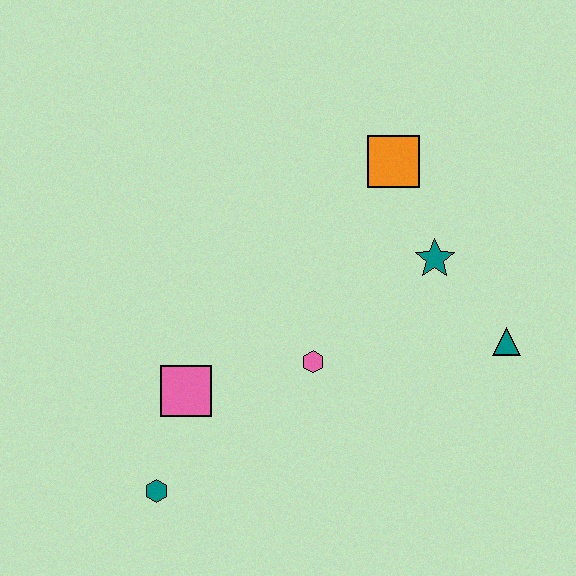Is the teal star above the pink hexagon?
Yes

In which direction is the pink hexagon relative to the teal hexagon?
The pink hexagon is to the right of the teal hexagon.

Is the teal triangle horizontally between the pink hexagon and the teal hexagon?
No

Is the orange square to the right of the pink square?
Yes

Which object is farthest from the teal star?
The teal hexagon is farthest from the teal star.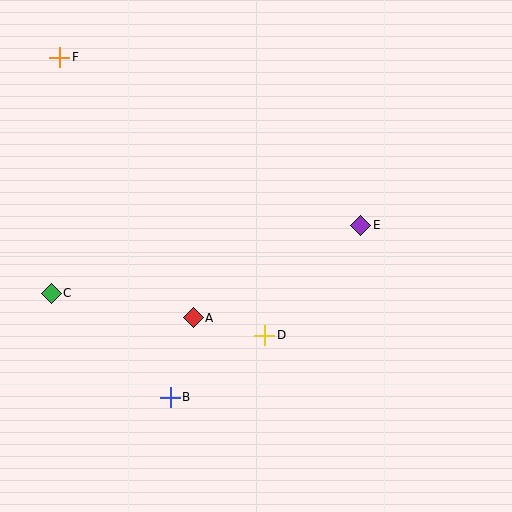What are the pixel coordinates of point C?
Point C is at (51, 293).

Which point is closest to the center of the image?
Point D at (265, 335) is closest to the center.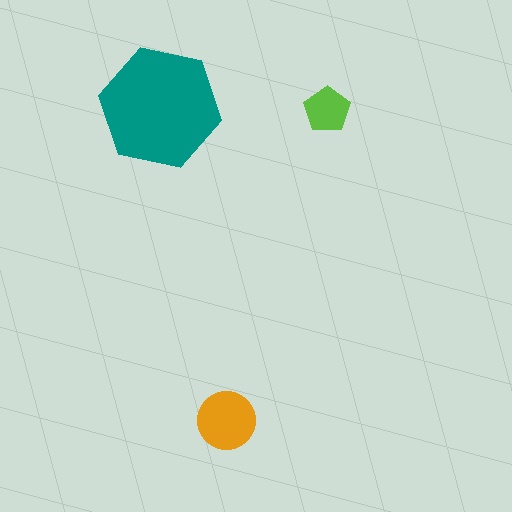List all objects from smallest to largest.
The lime pentagon, the orange circle, the teal hexagon.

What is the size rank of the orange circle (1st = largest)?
2nd.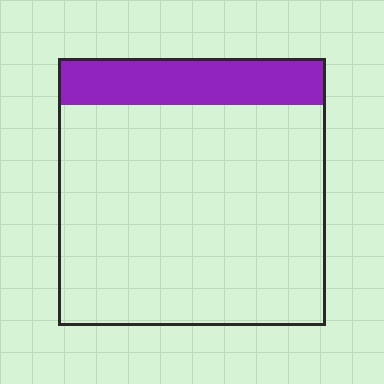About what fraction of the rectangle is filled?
About one sixth (1/6).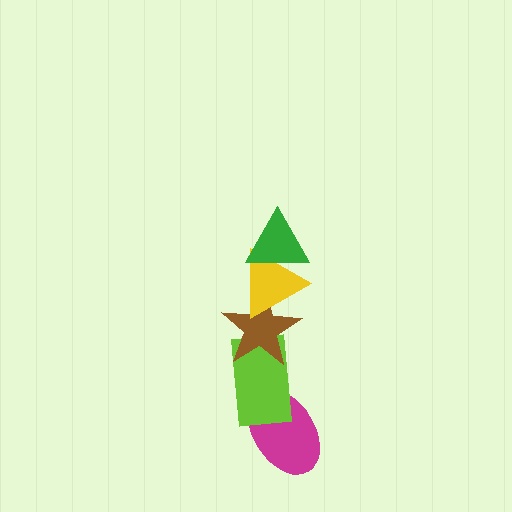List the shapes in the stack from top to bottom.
From top to bottom: the green triangle, the yellow triangle, the brown star, the lime rectangle, the magenta ellipse.